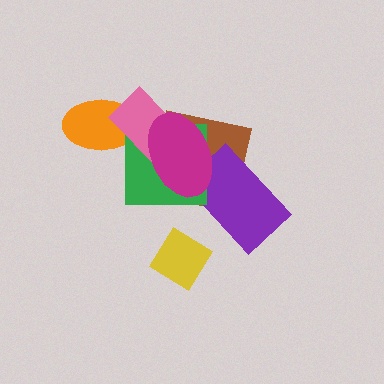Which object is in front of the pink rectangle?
The magenta ellipse is in front of the pink rectangle.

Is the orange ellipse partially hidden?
Yes, it is partially covered by another shape.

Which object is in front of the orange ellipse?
The pink rectangle is in front of the orange ellipse.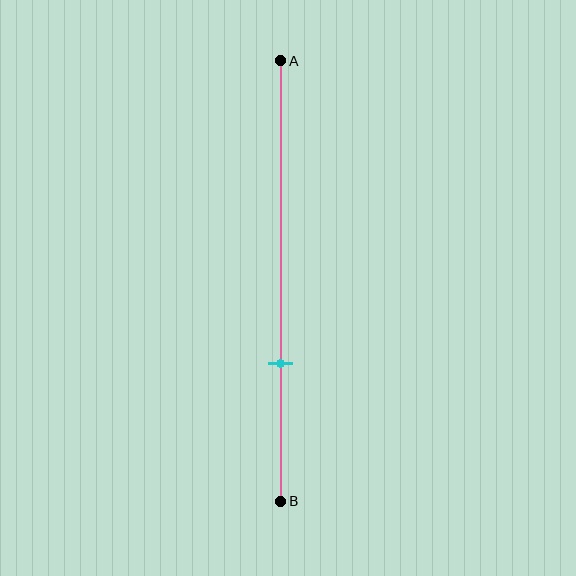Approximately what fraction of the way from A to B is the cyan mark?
The cyan mark is approximately 70% of the way from A to B.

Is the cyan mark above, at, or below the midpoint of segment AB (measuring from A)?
The cyan mark is below the midpoint of segment AB.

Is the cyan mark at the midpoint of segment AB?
No, the mark is at about 70% from A, not at the 50% midpoint.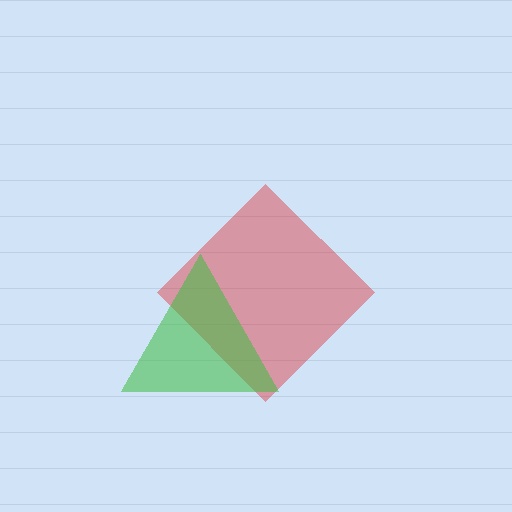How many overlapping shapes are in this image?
There are 2 overlapping shapes in the image.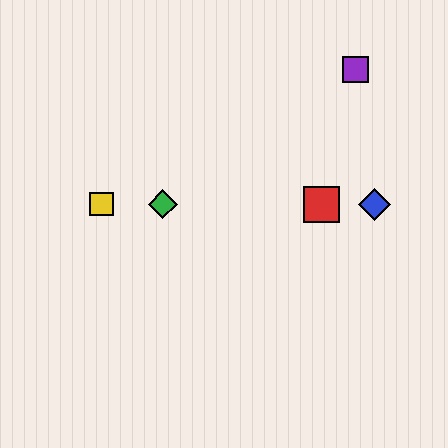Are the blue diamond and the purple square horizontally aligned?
No, the blue diamond is at y≈204 and the purple square is at y≈70.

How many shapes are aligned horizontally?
4 shapes (the red square, the blue diamond, the green diamond, the yellow square) are aligned horizontally.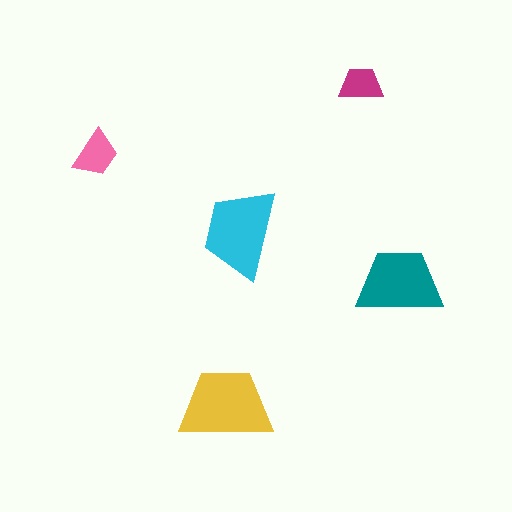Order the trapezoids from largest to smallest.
the yellow one, the cyan one, the teal one, the pink one, the magenta one.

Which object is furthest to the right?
The teal trapezoid is rightmost.